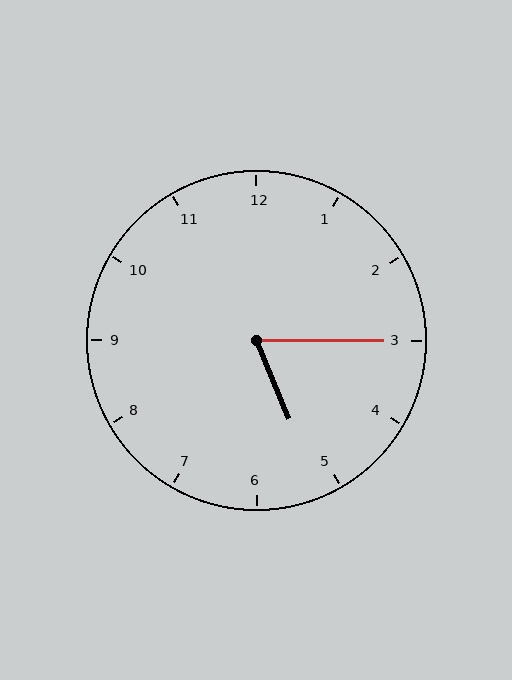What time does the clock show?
5:15.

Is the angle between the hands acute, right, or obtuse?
It is acute.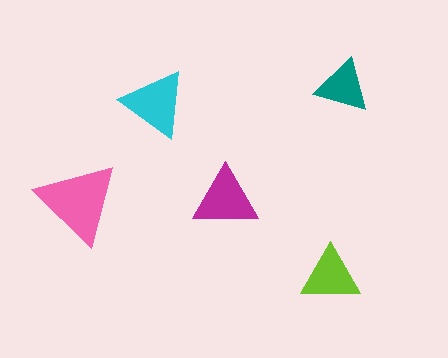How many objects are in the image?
There are 5 objects in the image.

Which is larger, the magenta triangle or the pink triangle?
The pink one.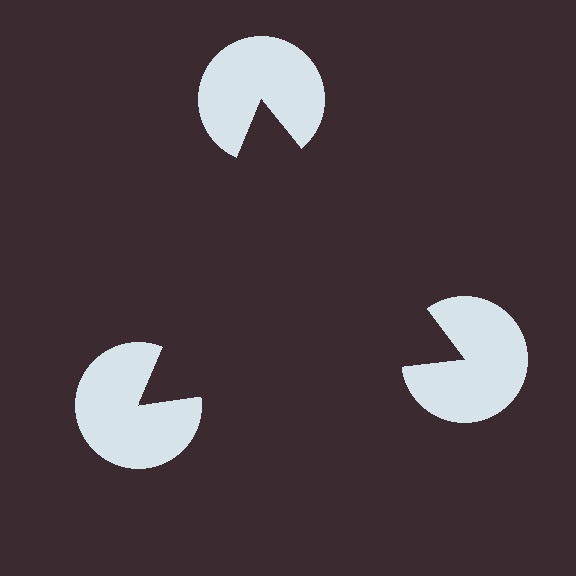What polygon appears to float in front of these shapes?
An illusory triangle — its edges are inferred from the aligned wedge cuts in the pac-man discs, not physically drawn.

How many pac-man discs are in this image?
There are 3 — one at each vertex of the illusory triangle.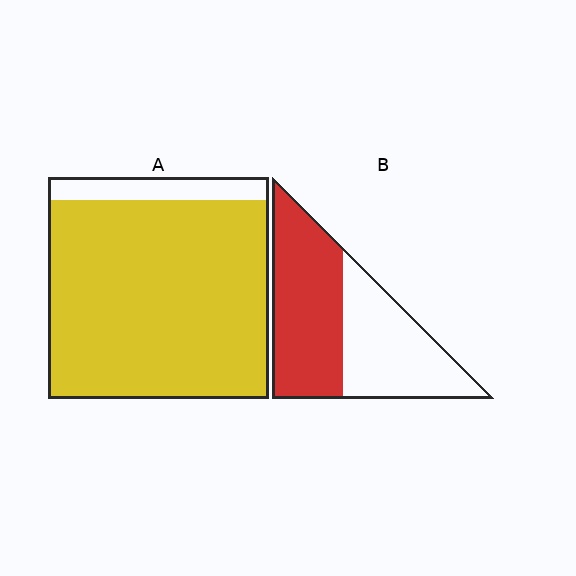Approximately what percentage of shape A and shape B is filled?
A is approximately 90% and B is approximately 55%.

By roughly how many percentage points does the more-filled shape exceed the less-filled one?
By roughly 35 percentage points (A over B).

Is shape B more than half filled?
Roughly half.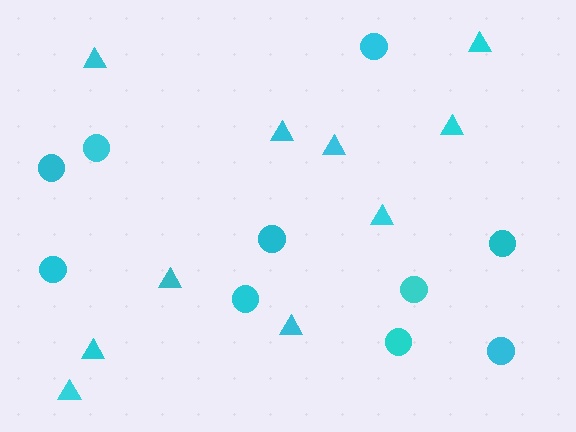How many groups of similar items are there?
There are 2 groups: one group of circles (10) and one group of triangles (10).